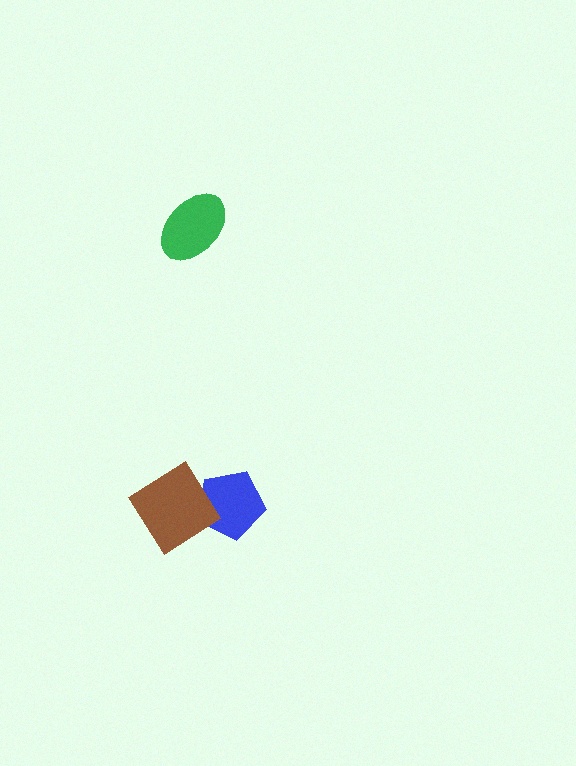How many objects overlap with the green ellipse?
0 objects overlap with the green ellipse.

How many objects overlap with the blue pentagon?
1 object overlaps with the blue pentagon.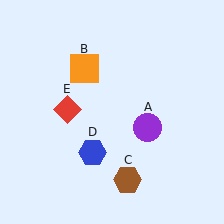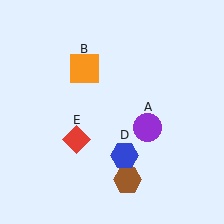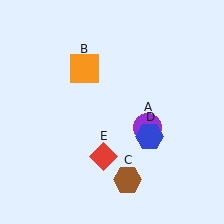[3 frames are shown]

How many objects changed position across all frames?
2 objects changed position: blue hexagon (object D), red diamond (object E).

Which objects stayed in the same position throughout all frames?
Purple circle (object A) and orange square (object B) and brown hexagon (object C) remained stationary.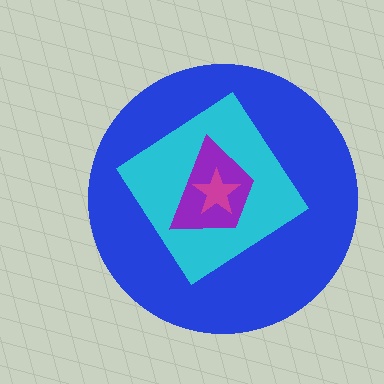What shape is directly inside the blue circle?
The cyan diamond.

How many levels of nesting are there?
4.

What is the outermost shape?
The blue circle.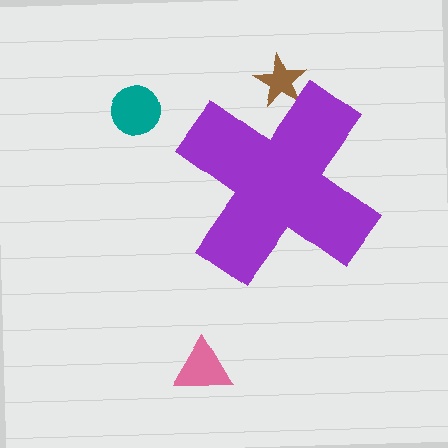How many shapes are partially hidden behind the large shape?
1 shape is partially hidden.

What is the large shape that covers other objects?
A purple cross.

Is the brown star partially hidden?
Yes, the brown star is partially hidden behind the purple cross.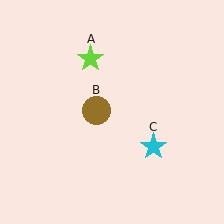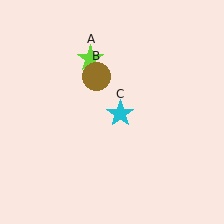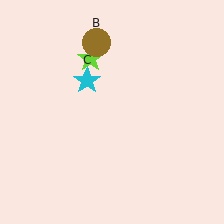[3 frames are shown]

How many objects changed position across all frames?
2 objects changed position: brown circle (object B), cyan star (object C).